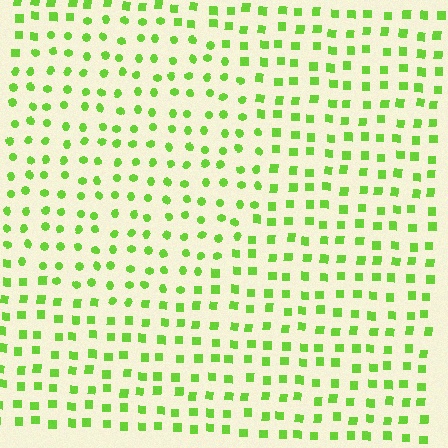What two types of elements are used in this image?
The image uses circles inside the circle region and squares outside it.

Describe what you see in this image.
The image is filled with small lime elements arranged in a uniform grid. A circle-shaped region contains circles, while the surrounding area contains squares. The boundary is defined purely by the change in element shape.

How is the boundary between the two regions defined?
The boundary is defined by a change in element shape: circles inside vs. squares outside. All elements share the same color and spacing.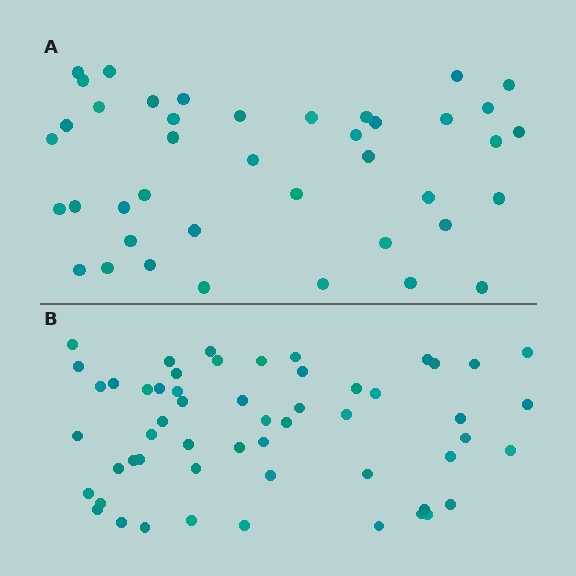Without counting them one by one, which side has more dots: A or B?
Region B (the bottom region) has more dots.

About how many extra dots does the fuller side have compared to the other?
Region B has approximately 15 more dots than region A.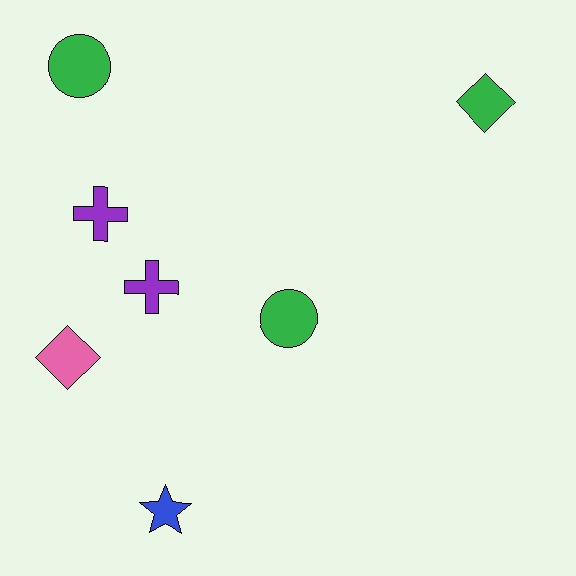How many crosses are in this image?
There are 2 crosses.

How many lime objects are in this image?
There are no lime objects.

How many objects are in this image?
There are 7 objects.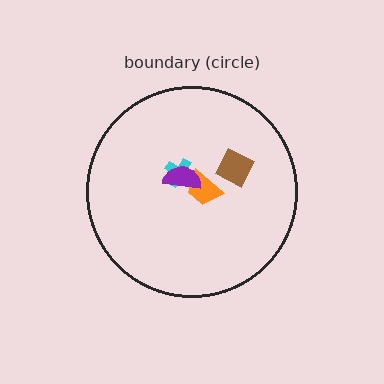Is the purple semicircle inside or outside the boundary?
Inside.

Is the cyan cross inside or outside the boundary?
Inside.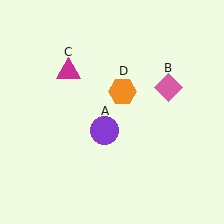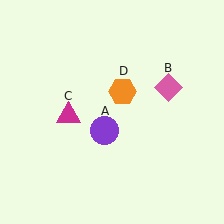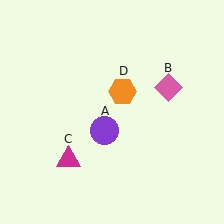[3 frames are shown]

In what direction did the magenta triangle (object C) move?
The magenta triangle (object C) moved down.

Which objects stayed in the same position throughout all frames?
Purple circle (object A) and pink diamond (object B) and orange hexagon (object D) remained stationary.